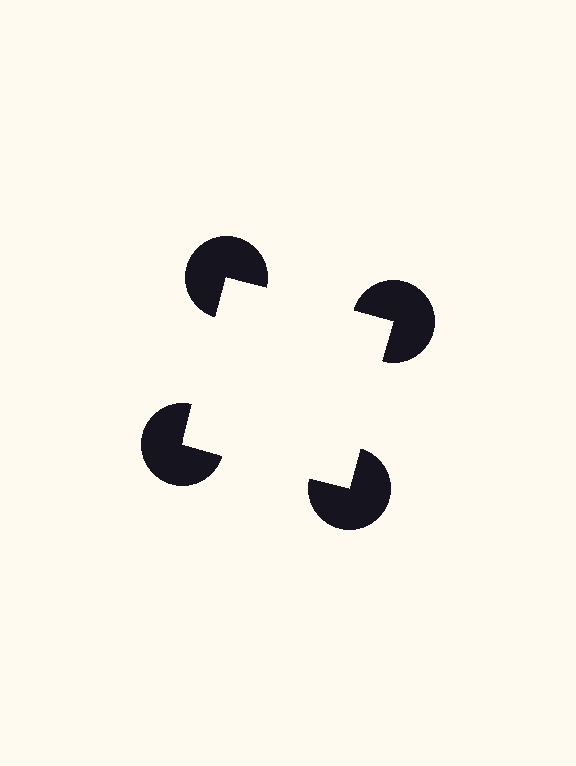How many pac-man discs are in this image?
There are 4 — one at each vertex of the illusory square.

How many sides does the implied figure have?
4 sides.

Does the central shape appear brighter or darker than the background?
It typically appears slightly brighter than the background, even though no actual brightness change is drawn.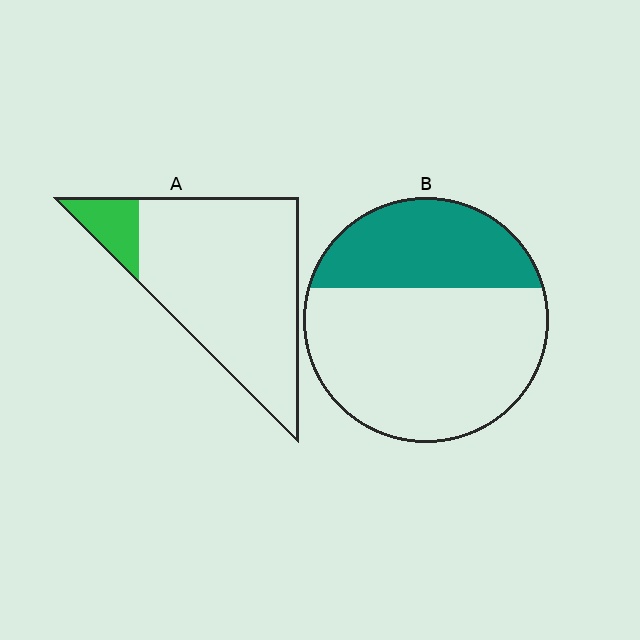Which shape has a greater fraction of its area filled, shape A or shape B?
Shape B.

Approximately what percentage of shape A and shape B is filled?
A is approximately 10% and B is approximately 35%.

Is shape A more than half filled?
No.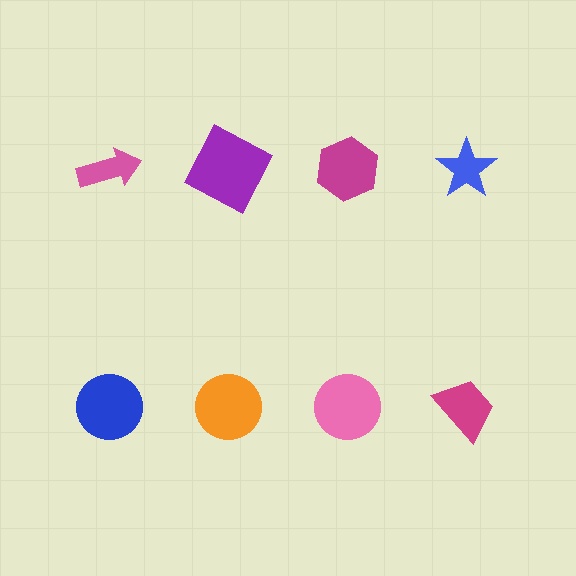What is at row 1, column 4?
A blue star.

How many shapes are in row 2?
4 shapes.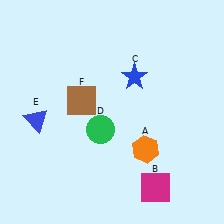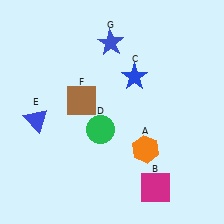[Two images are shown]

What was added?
A blue star (G) was added in Image 2.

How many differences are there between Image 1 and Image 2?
There is 1 difference between the two images.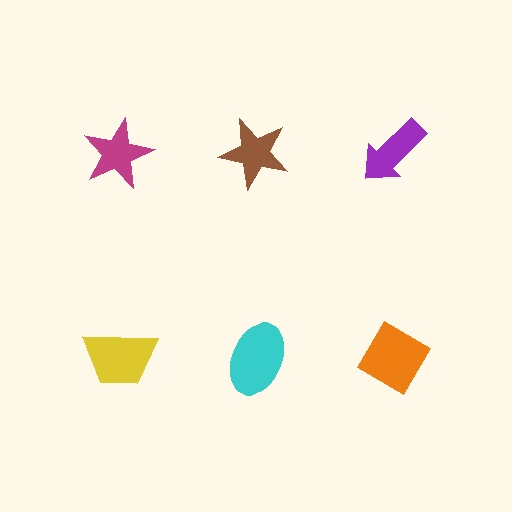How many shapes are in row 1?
3 shapes.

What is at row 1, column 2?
A brown star.